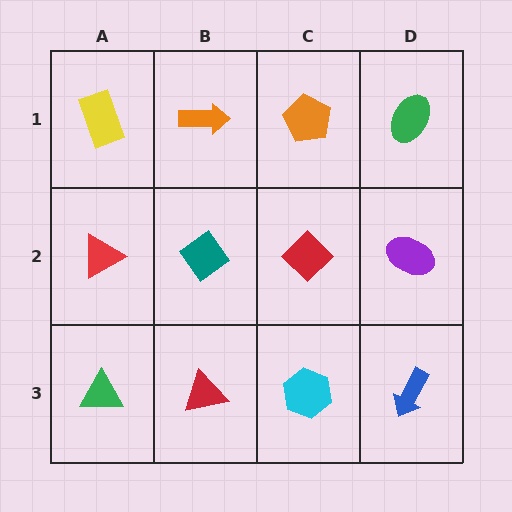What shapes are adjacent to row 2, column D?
A green ellipse (row 1, column D), a blue arrow (row 3, column D), a red diamond (row 2, column C).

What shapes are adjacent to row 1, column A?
A red triangle (row 2, column A), an orange arrow (row 1, column B).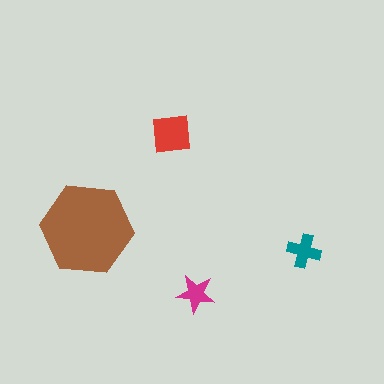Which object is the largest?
The brown hexagon.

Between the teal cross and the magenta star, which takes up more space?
The teal cross.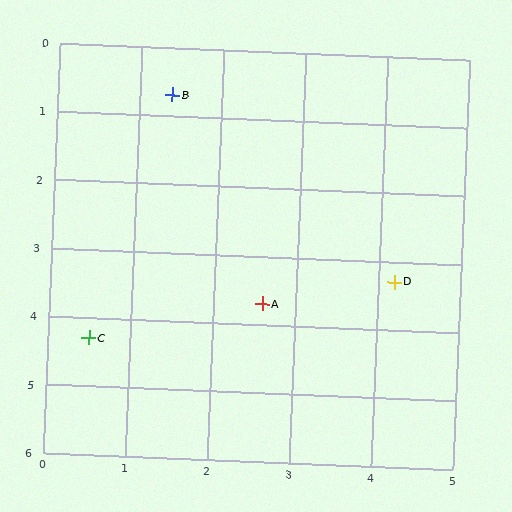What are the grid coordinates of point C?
Point C is at approximately (0.5, 4.3).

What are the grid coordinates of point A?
Point A is at approximately (2.6, 3.7).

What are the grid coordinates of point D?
Point D is at approximately (4.2, 3.3).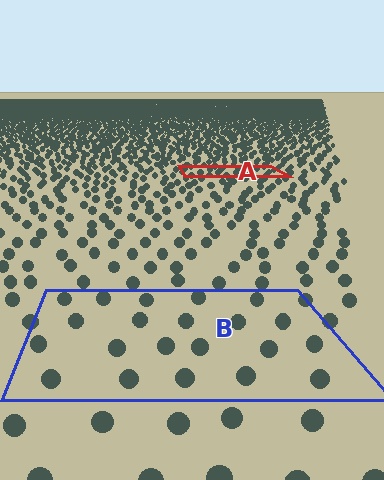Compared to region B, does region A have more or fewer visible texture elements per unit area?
Region A has more texture elements per unit area — they are packed more densely because it is farther away.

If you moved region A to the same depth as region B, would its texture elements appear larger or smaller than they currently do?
They would appear larger. At a closer depth, the same texture elements are projected at a bigger on-screen size.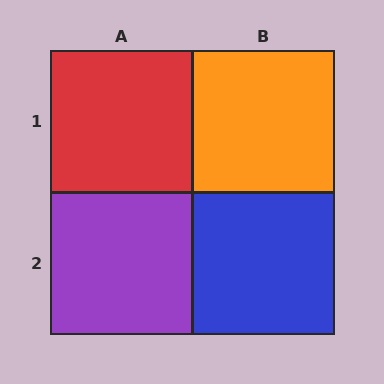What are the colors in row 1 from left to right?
Red, orange.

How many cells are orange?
1 cell is orange.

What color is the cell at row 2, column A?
Purple.